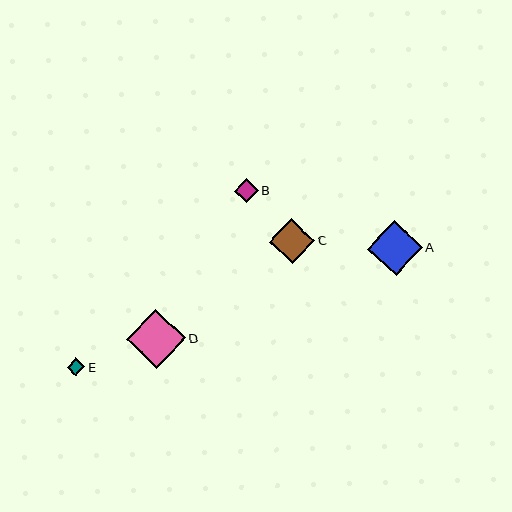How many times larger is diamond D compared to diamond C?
Diamond D is approximately 1.3 times the size of diamond C.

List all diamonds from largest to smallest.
From largest to smallest: D, A, C, B, E.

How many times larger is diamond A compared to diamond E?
Diamond A is approximately 3.1 times the size of diamond E.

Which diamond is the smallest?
Diamond E is the smallest with a size of approximately 18 pixels.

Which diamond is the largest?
Diamond D is the largest with a size of approximately 59 pixels.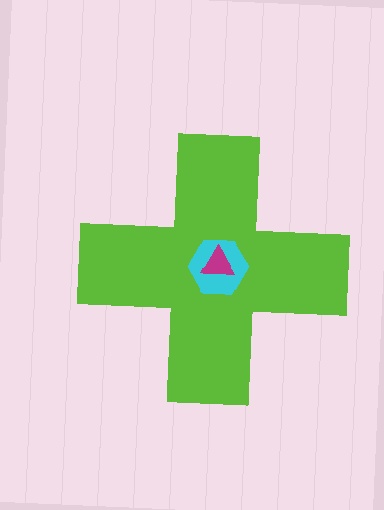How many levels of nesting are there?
3.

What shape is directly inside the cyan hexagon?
The magenta triangle.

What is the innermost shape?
The magenta triangle.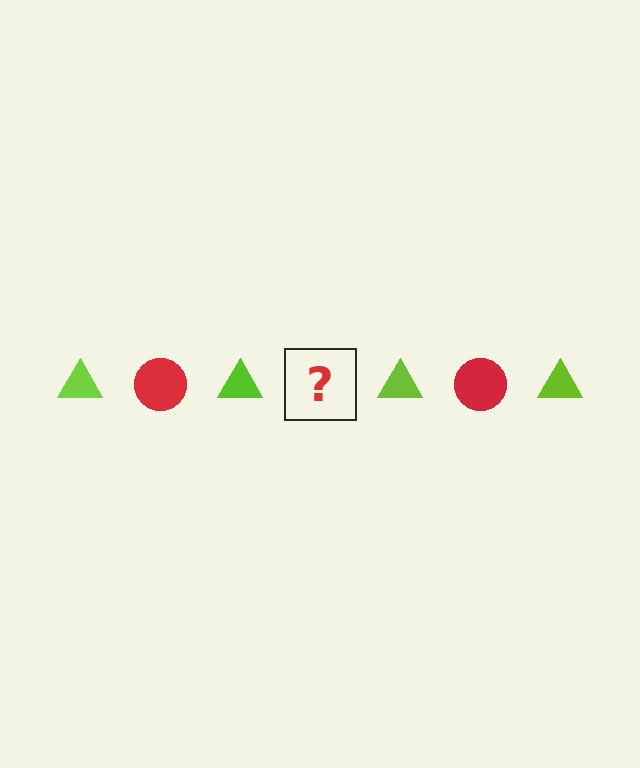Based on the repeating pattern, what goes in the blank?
The blank should be a red circle.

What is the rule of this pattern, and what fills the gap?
The rule is that the pattern alternates between lime triangle and red circle. The gap should be filled with a red circle.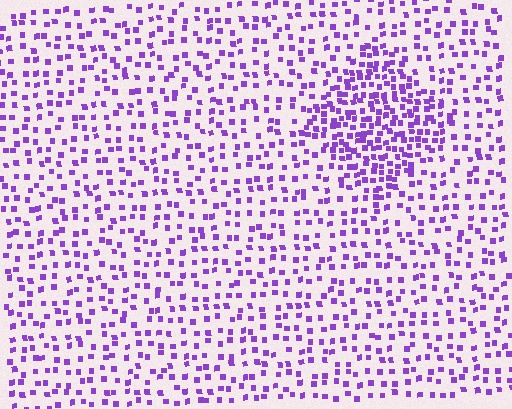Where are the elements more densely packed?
The elements are more densely packed inside the diamond boundary.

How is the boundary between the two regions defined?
The boundary is defined by a change in element density (approximately 2.2x ratio). All elements are the same color, size, and shape.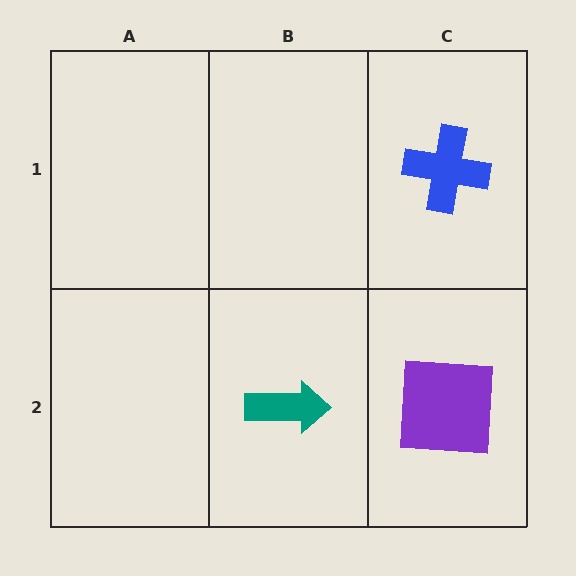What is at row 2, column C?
A purple square.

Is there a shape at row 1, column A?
No, that cell is empty.